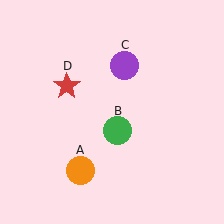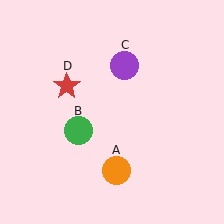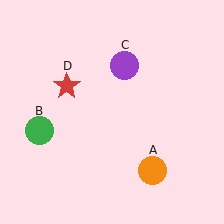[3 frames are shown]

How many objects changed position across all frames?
2 objects changed position: orange circle (object A), green circle (object B).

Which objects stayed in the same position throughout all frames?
Purple circle (object C) and red star (object D) remained stationary.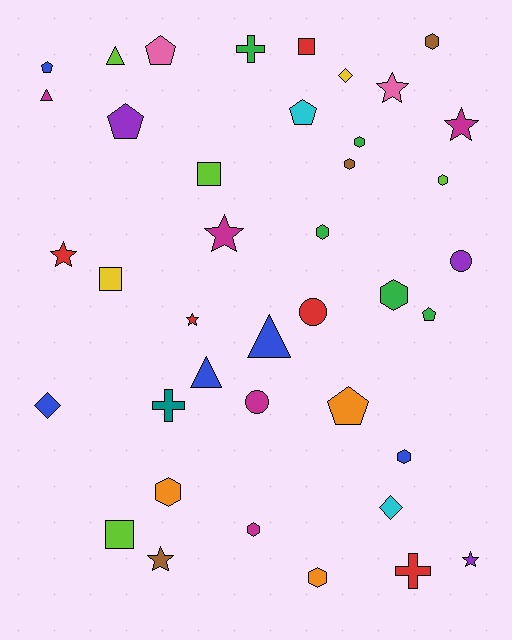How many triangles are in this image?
There are 4 triangles.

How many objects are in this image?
There are 40 objects.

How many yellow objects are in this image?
There are 2 yellow objects.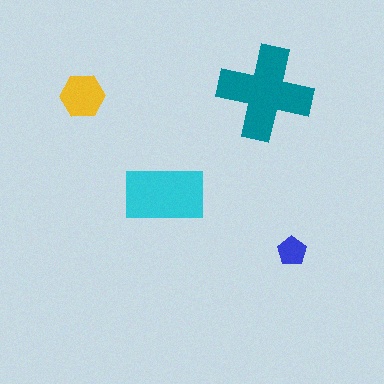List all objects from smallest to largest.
The blue pentagon, the yellow hexagon, the cyan rectangle, the teal cross.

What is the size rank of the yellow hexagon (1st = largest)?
3rd.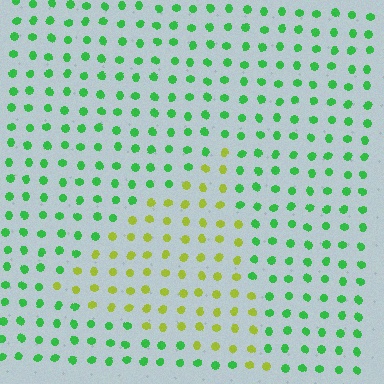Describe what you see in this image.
The image is filled with small green elements in a uniform arrangement. A triangle-shaped region is visible where the elements are tinted to a slightly different hue, forming a subtle color boundary.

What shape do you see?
I see a triangle.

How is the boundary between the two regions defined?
The boundary is defined purely by a slight shift in hue (about 55 degrees). Spacing, size, and orientation are identical on both sides.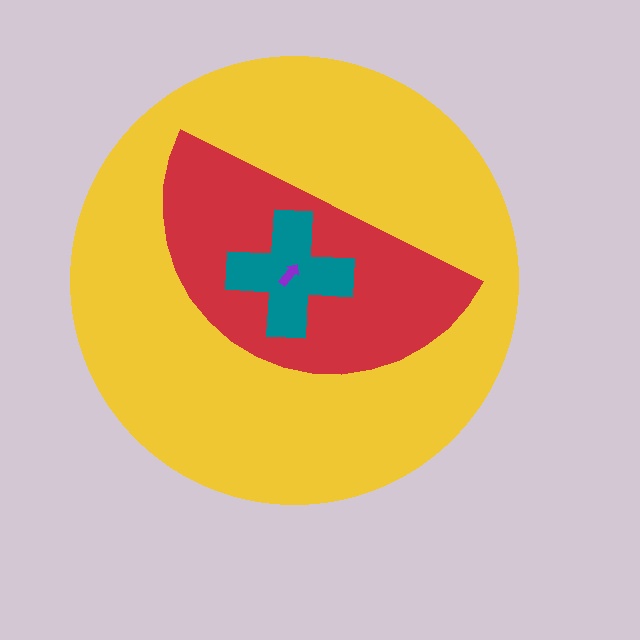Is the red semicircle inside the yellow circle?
Yes.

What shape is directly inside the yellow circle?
The red semicircle.